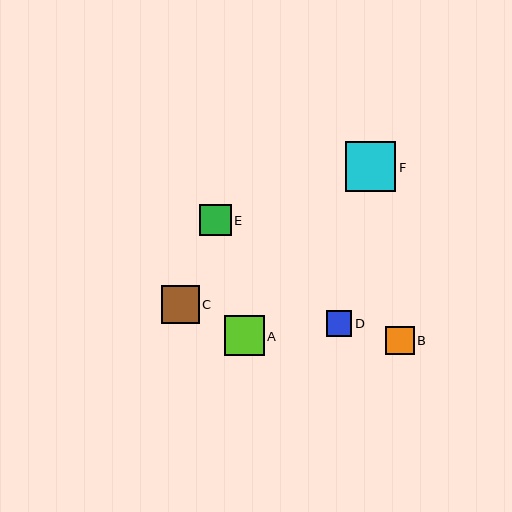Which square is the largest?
Square F is the largest with a size of approximately 50 pixels.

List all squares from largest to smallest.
From largest to smallest: F, A, C, E, B, D.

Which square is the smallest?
Square D is the smallest with a size of approximately 25 pixels.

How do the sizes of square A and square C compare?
Square A and square C are approximately the same size.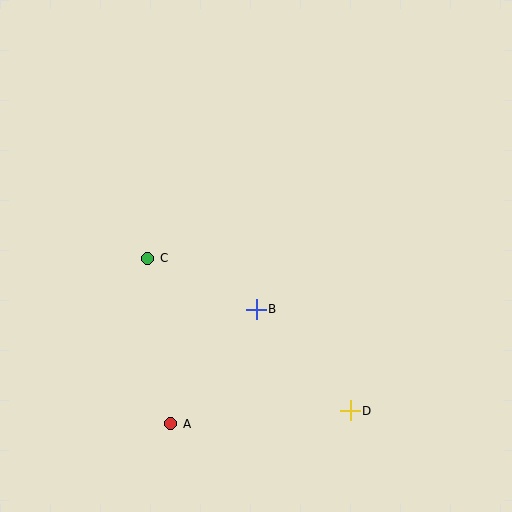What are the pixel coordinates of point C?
Point C is at (148, 258).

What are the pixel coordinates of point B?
Point B is at (256, 309).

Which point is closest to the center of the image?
Point B at (256, 309) is closest to the center.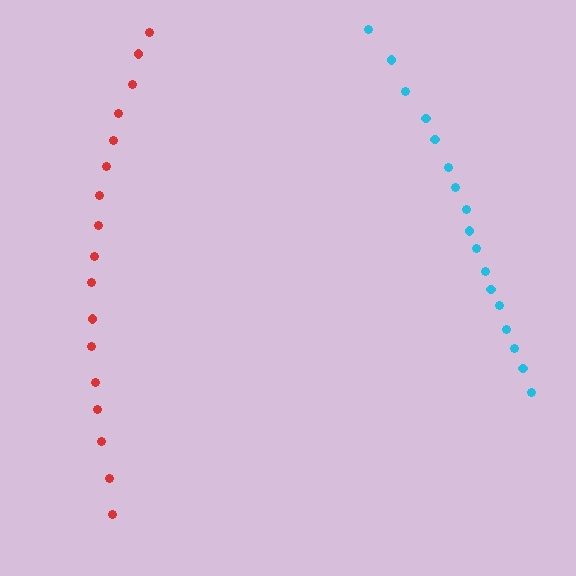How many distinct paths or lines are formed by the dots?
There are 2 distinct paths.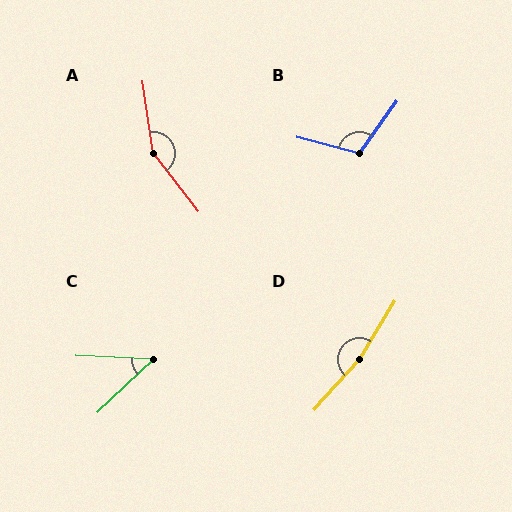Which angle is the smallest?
C, at approximately 46 degrees.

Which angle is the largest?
D, at approximately 169 degrees.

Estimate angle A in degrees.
Approximately 151 degrees.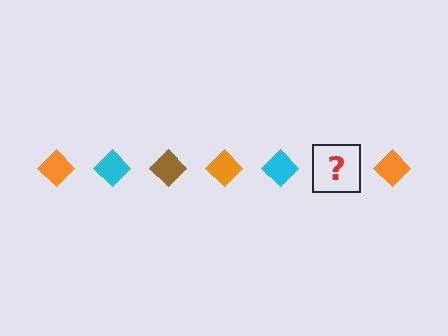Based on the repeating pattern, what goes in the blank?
The blank should be a brown diamond.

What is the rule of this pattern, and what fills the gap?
The rule is that the pattern cycles through orange, cyan, brown diamonds. The gap should be filled with a brown diamond.